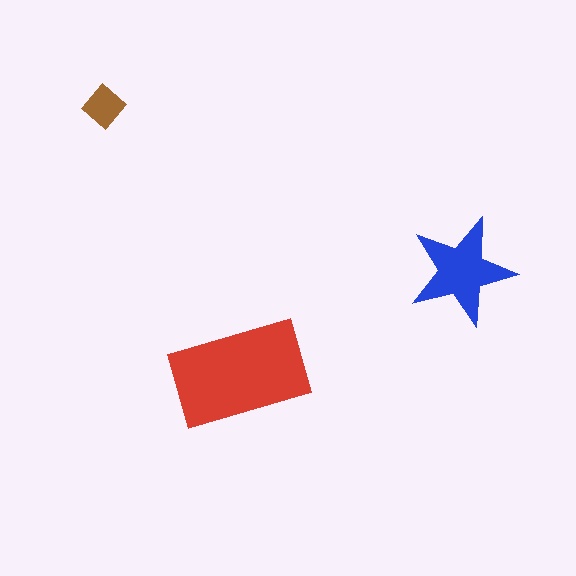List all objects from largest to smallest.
The red rectangle, the blue star, the brown diamond.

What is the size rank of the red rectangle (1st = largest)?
1st.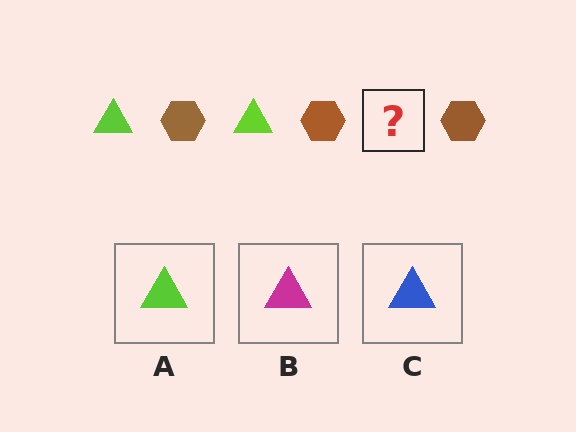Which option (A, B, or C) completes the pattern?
A.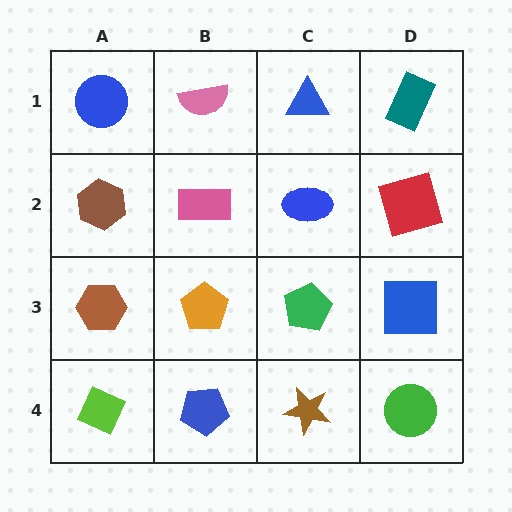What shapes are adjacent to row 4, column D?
A blue square (row 3, column D), a brown star (row 4, column C).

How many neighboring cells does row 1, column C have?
3.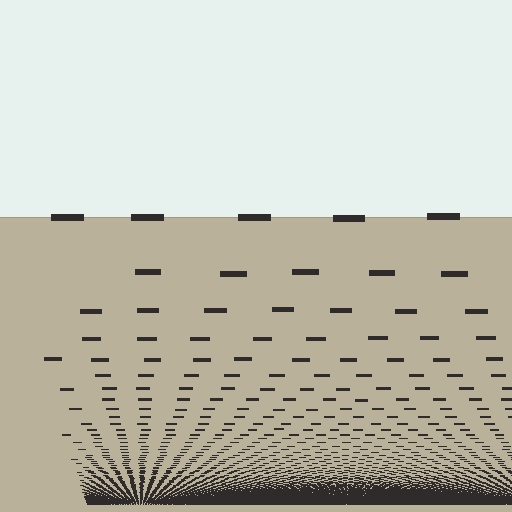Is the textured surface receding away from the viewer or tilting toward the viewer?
The surface appears to tilt toward the viewer. Texture elements get larger and sparser toward the top.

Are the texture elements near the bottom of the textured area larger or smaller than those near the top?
Smaller. The gradient is inverted — elements near the bottom are smaller and denser.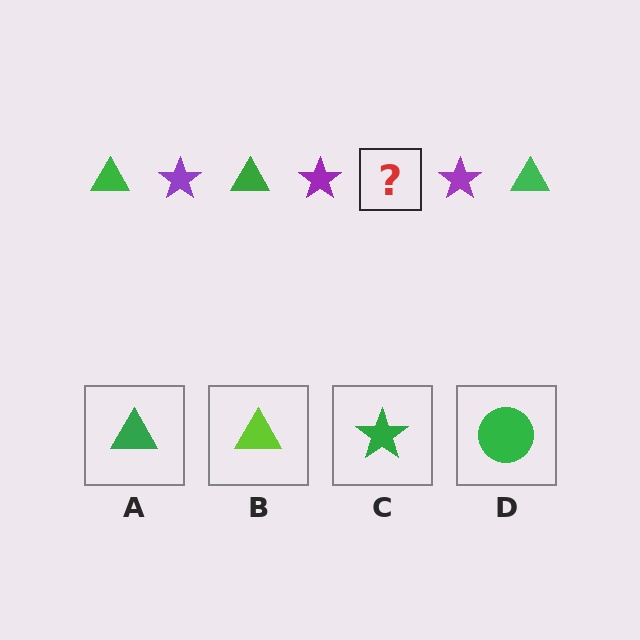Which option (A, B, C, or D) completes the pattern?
A.